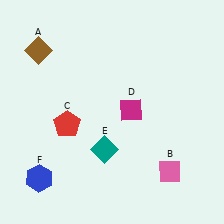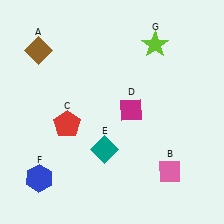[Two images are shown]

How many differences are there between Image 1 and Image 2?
There is 1 difference between the two images.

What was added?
A lime star (G) was added in Image 2.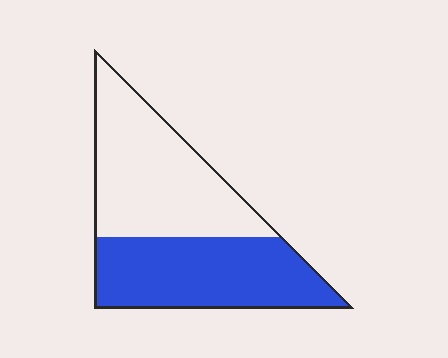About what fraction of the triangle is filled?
About one half (1/2).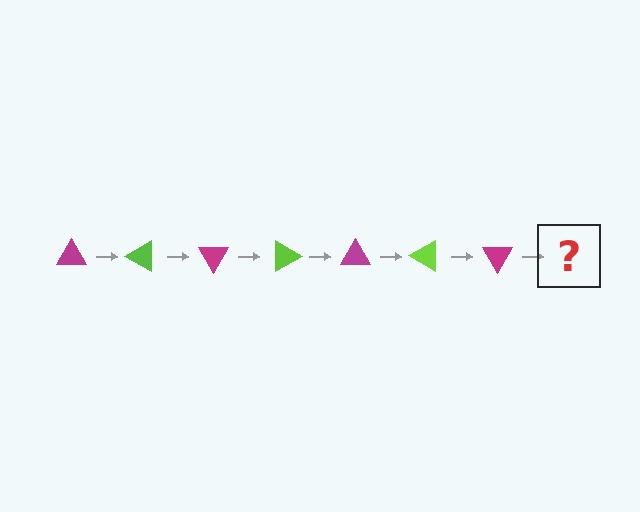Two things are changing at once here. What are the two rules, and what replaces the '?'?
The two rules are that it rotates 30 degrees each step and the color cycles through magenta and lime. The '?' should be a lime triangle, rotated 210 degrees from the start.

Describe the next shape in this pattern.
It should be a lime triangle, rotated 210 degrees from the start.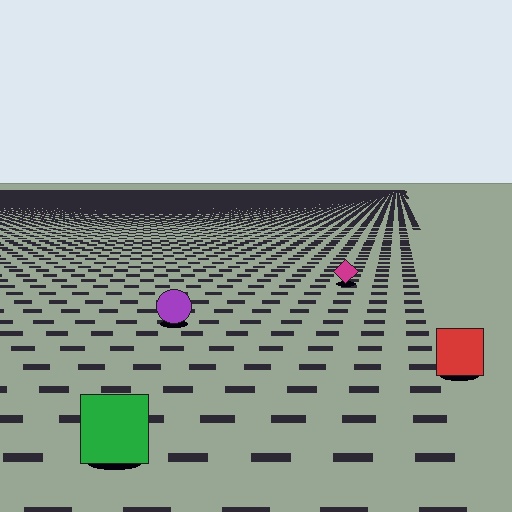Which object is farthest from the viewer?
The magenta diamond is farthest from the viewer. It appears smaller and the ground texture around it is denser.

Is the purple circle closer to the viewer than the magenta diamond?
Yes. The purple circle is closer — you can tell from the texture gradient: the ground texture is coarser near it.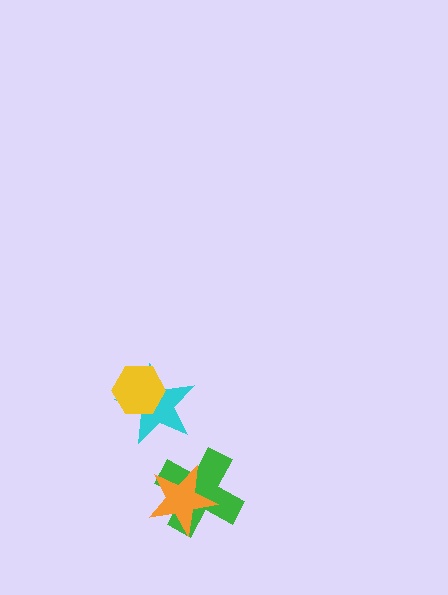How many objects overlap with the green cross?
1 object overlaps with the green cross.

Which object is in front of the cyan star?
The yellow hexagon is in front of the cyan star.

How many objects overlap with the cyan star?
1 object overlaps with the cyan star.